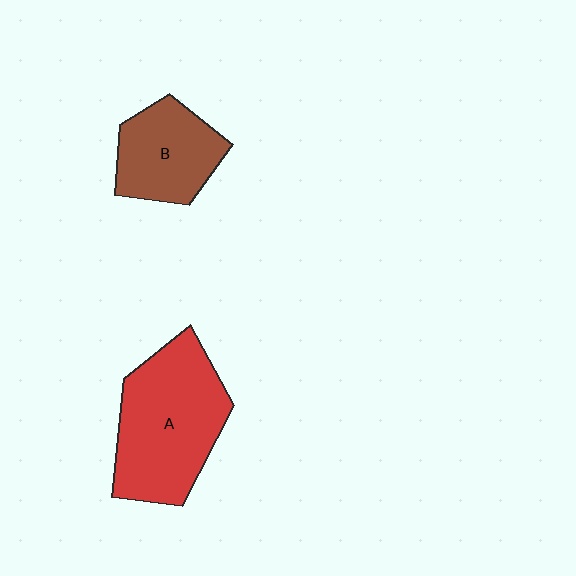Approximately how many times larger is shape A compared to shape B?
Approximately 1.7 times.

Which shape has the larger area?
Shape A (red).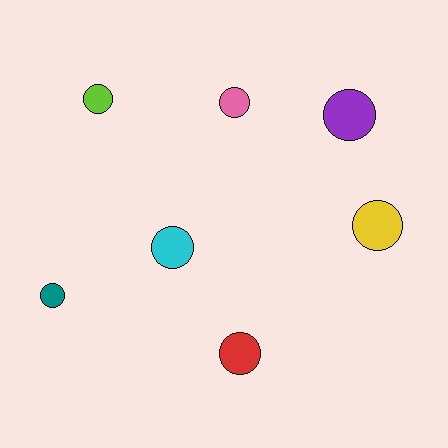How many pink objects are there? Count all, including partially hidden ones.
There is 1 pink object.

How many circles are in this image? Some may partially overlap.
There are 7 circles.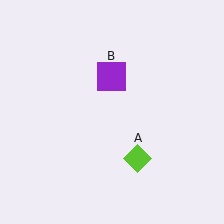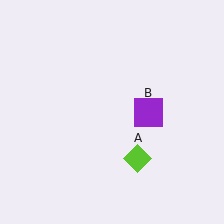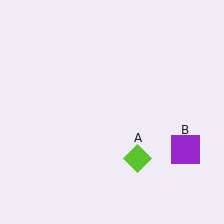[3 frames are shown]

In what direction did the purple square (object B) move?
The purple square (object B) moved down and to the right.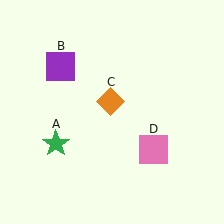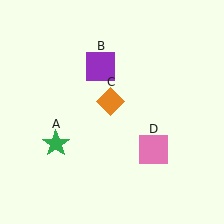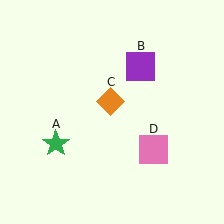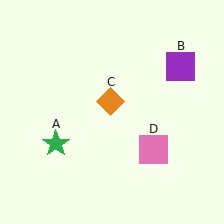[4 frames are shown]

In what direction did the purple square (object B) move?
The purple square (object B) moved right.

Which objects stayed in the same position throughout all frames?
Green star (object A) and orange diamond (object C) and pink square (object D) remained stationary.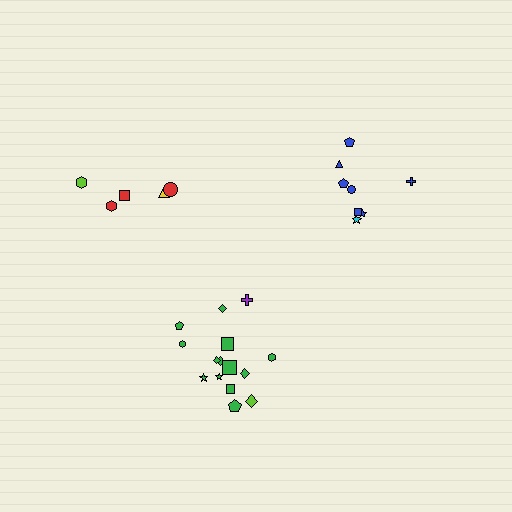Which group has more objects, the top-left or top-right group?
The top-right group.